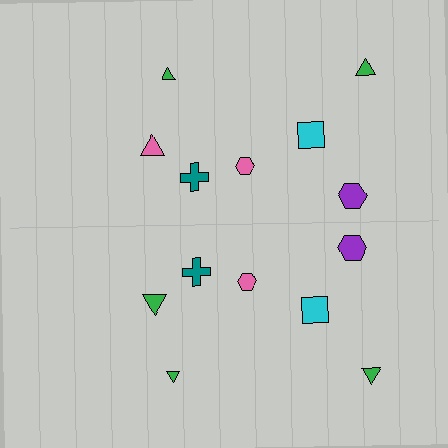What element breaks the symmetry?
The green triangle on the bottom side breaks the symmetry — its mirror counterpart is pink.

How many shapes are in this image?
There are 14 shapes in this image.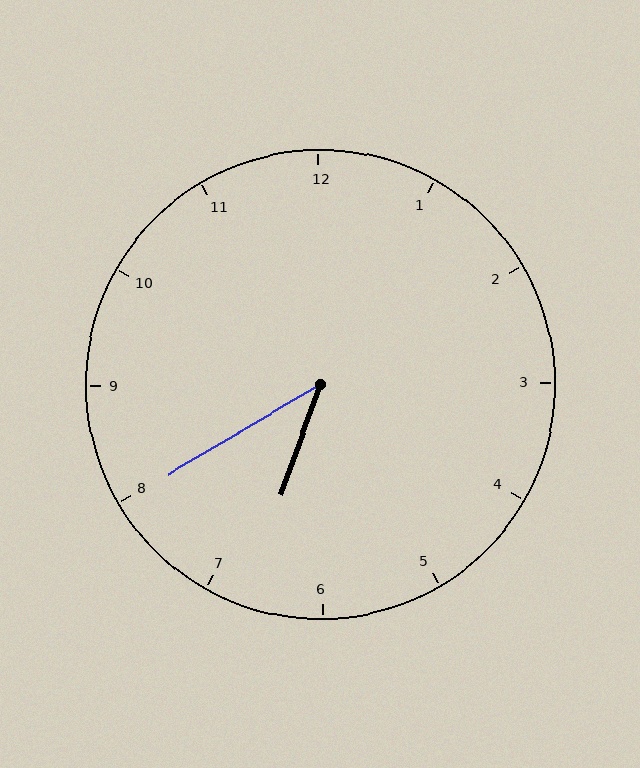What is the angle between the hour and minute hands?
Approximately 40 degrees.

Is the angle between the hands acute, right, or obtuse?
It is acute.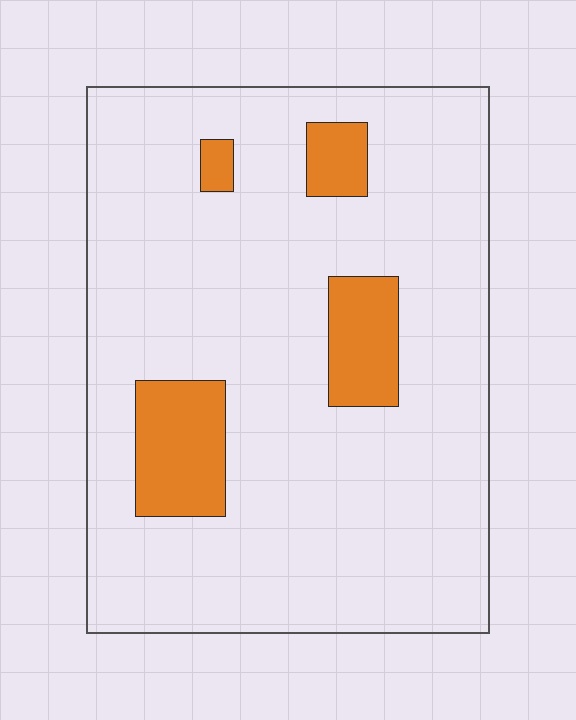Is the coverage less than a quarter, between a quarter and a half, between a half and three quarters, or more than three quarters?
Less than a quarter.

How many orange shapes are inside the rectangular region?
4.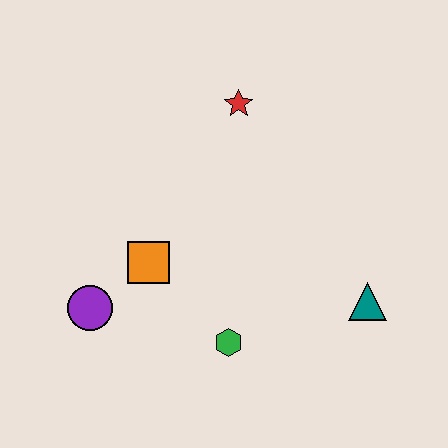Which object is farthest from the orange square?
The teal triangle is farthest from the orange square.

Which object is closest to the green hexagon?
The orange square is closest to the green hexagon.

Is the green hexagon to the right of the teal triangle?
No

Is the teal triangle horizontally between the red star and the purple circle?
No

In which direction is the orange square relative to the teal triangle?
The orange square is to the left of the teal triangle.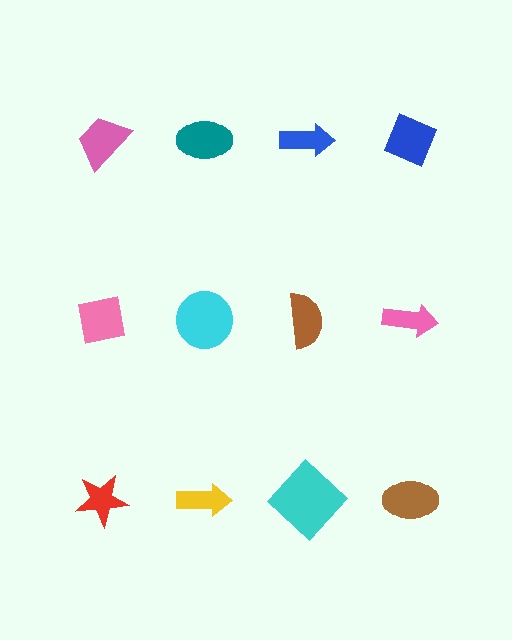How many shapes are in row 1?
4 shapes.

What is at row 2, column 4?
A pink arrow.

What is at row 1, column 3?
A blue arrow.